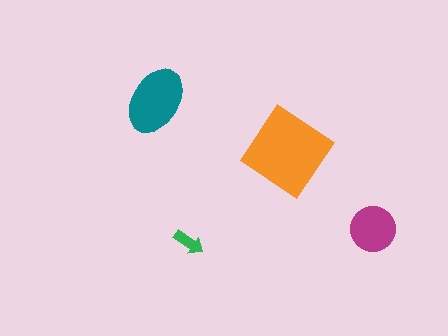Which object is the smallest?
The green arrow.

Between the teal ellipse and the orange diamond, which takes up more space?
The orange diamond.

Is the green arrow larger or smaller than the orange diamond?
Smaller.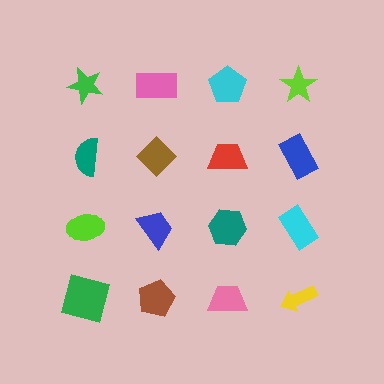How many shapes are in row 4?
4 shapes.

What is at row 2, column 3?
A red trapezoid.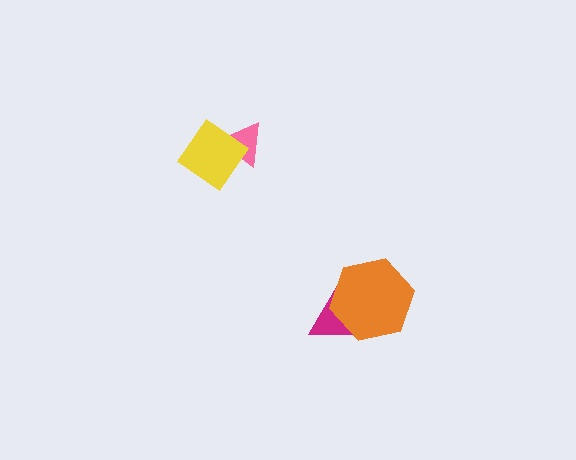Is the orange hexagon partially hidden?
No, no other shape covers it.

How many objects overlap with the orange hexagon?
1 object overlaps with the orange hexagon.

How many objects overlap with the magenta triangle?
1 object overlaps with the magenta triangle.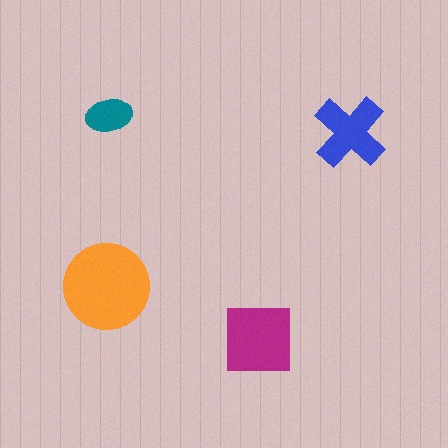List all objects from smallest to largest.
The teal ellipse, the blue cross, the magenta square, the orange circle.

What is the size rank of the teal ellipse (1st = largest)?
4th.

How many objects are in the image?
There are 4 objects in the image.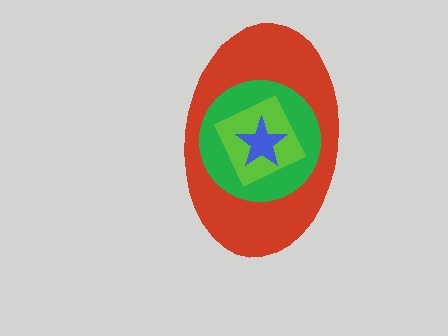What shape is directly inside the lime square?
The blue star.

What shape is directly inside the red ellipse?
The green circle.